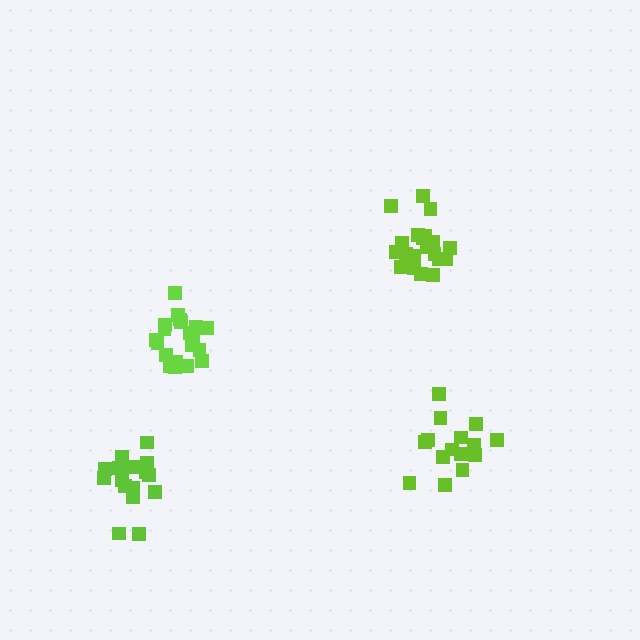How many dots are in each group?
Group 1: 15 dots, Group 2: 20 dots, Group 3: 17 dots, Group 4: 21 dots (73 total).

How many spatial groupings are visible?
There are 4 spatial groupings.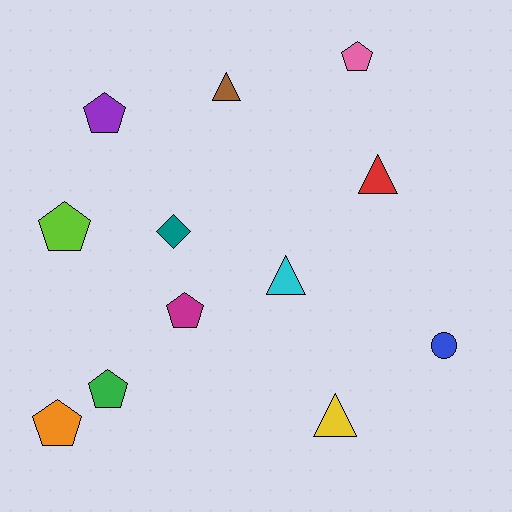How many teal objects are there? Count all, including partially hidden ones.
There is 1 teal object.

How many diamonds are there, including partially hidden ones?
There is 1 diamond.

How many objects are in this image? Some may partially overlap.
There are 12 objects.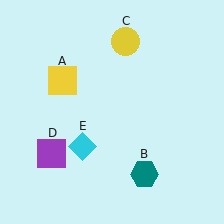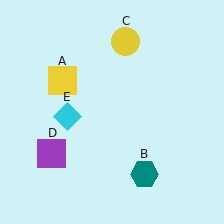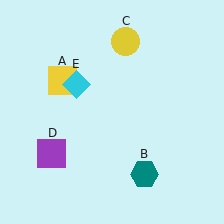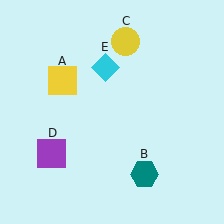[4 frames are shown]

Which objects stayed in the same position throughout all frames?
Yellow square (object A) and teal hexagon (object B) and yellow circle (object C) and purple square (object D) remained stationary.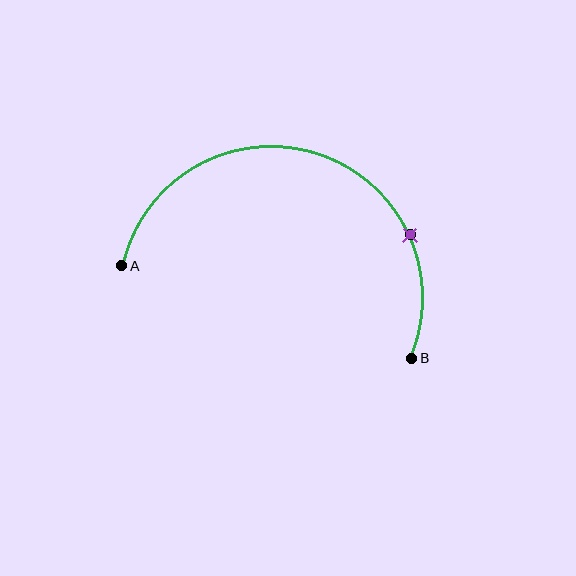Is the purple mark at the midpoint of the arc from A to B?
No. The purple mark lies on the arc but is closer to endpoint B. The arc midpoint would be at the point on the curve equidistant along the arc from both A and B.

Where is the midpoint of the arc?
The arc midpoint is the point on the curve farthest from the straight line joining A and B. It sits above that line.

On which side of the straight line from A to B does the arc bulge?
The arc bulges above the straight line connecting A and B.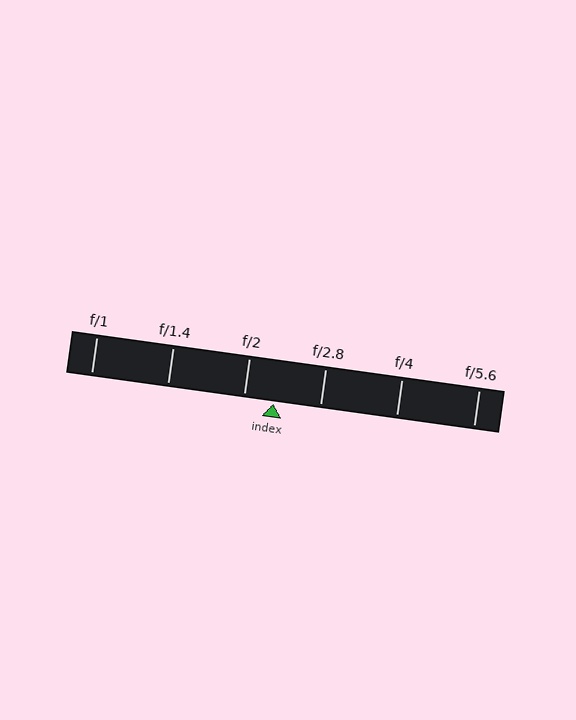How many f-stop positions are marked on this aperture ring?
There are 6 f-stop positions marked.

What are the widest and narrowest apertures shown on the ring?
The widest aperture shown is f/1 and the narrowest is f/5.6.